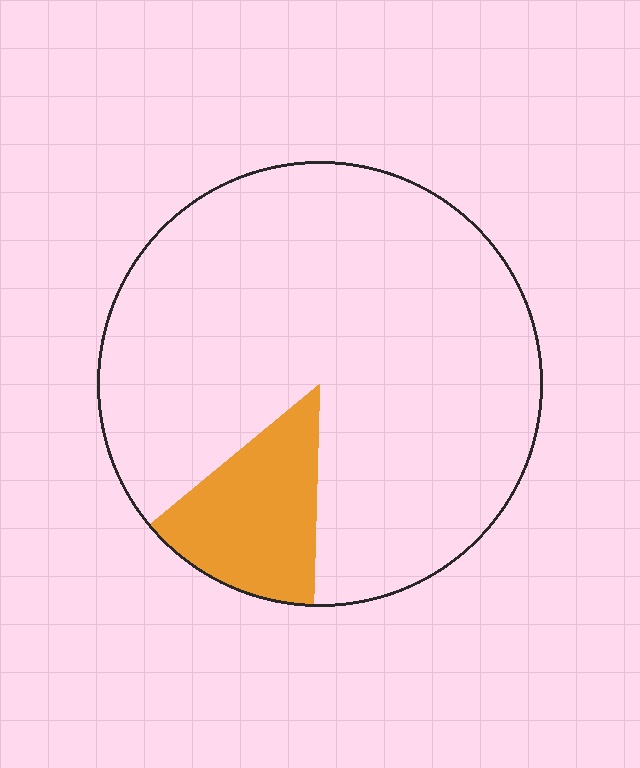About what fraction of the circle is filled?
About one eighth (1/8).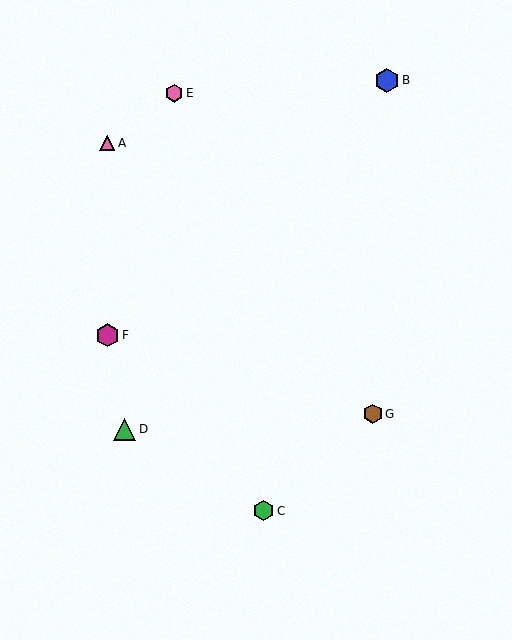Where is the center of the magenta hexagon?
The center of the magenta hexagon is at (108, 335).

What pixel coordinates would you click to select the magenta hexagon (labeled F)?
Click at (108, 335) to select the magenta hexagon F.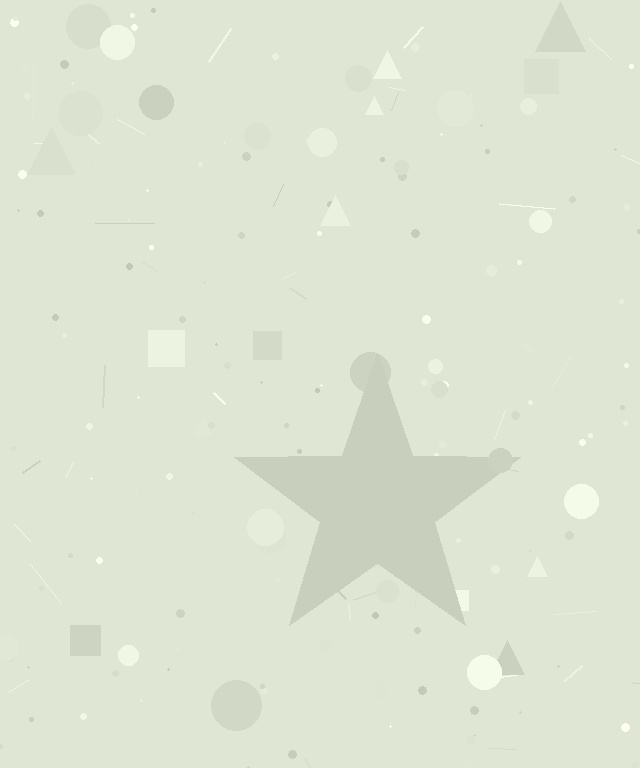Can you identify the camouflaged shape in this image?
The camouflaged shape is a star.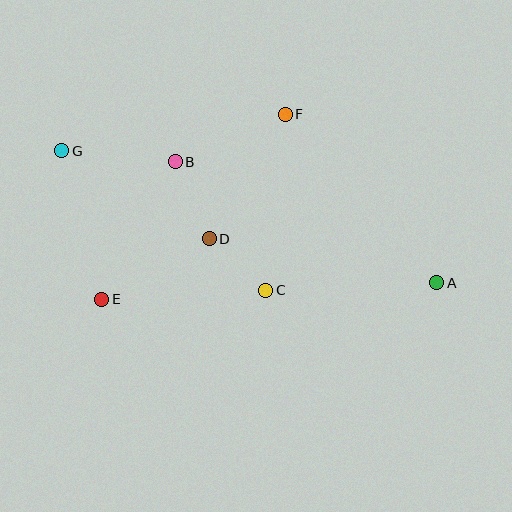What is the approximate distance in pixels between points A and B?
The distance between A and B is approximately 288 pixels.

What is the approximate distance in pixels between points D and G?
The distance between D and G is approximately 172 pixels.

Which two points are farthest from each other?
Points A and G are farthest from each other.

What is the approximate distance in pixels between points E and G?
The distance between E and G is approximately 154 pixels.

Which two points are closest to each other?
Points C and D are closest to each other.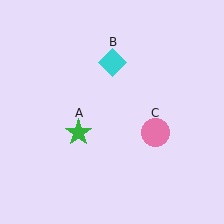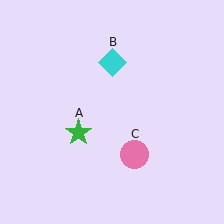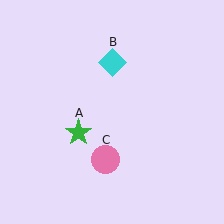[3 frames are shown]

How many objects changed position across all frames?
1 object changed position: pink circle (object C).